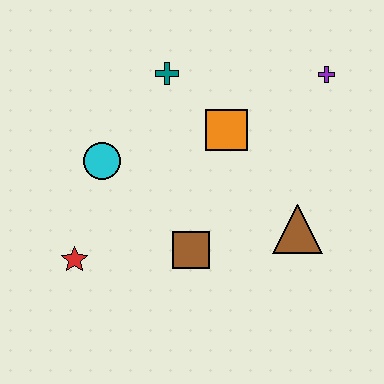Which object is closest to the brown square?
The brown triangle is closest to the brown square.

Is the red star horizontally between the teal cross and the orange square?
No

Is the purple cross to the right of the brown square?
Yes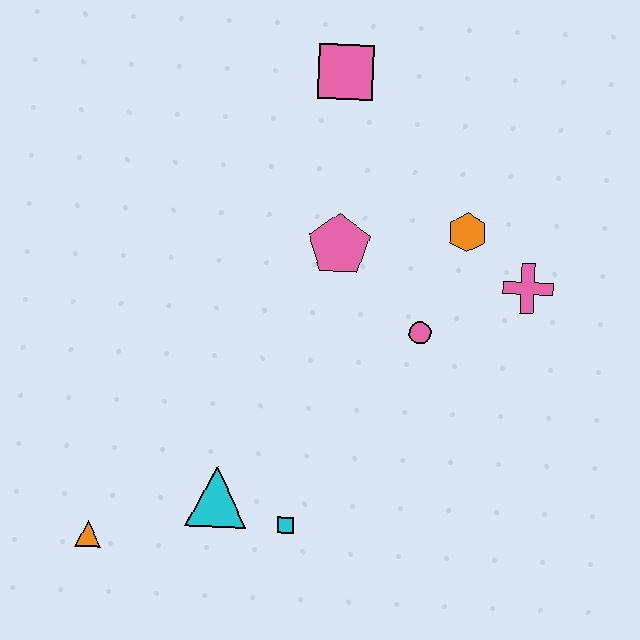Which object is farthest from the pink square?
The orange triangle is farthest from the pink square.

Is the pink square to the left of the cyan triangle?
No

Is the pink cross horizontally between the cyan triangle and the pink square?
No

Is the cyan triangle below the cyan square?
No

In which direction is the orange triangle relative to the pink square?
The orange triangle is below the pink square.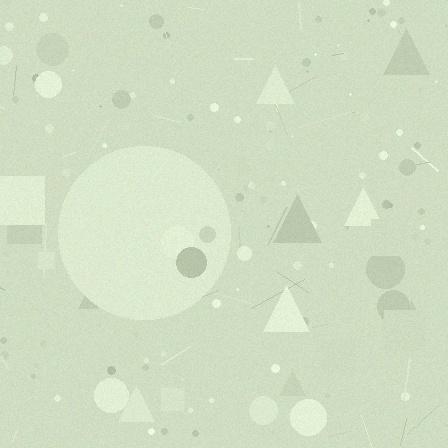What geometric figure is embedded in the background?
A circle is embedded in the background.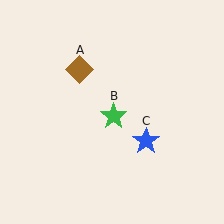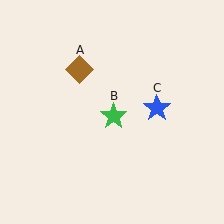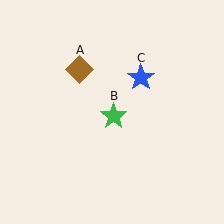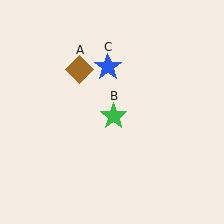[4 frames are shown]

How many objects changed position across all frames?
1 object changed position: blue star (object C).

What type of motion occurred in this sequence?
The blue star (object C) rotated counterclockwise around the center of the scene.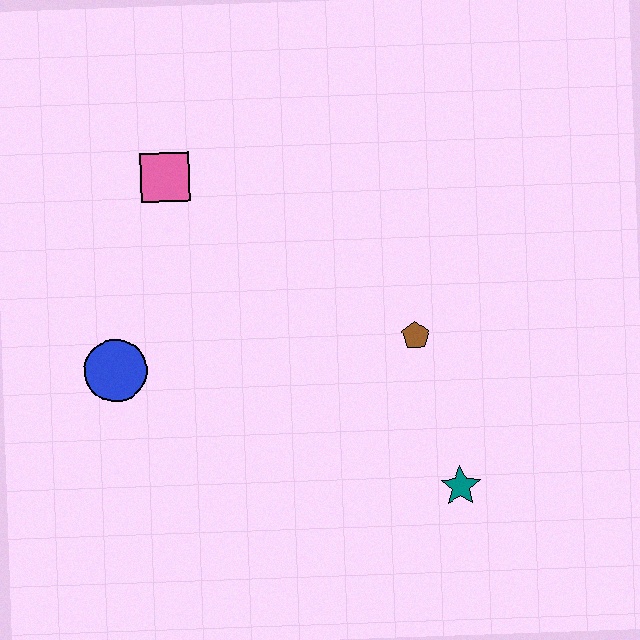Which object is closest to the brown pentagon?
The teal star is closest to the brown pentagon.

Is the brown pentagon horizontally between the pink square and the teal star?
Yes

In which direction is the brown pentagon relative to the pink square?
The brown pentagon is to the right of the pink square.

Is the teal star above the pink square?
No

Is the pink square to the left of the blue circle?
No